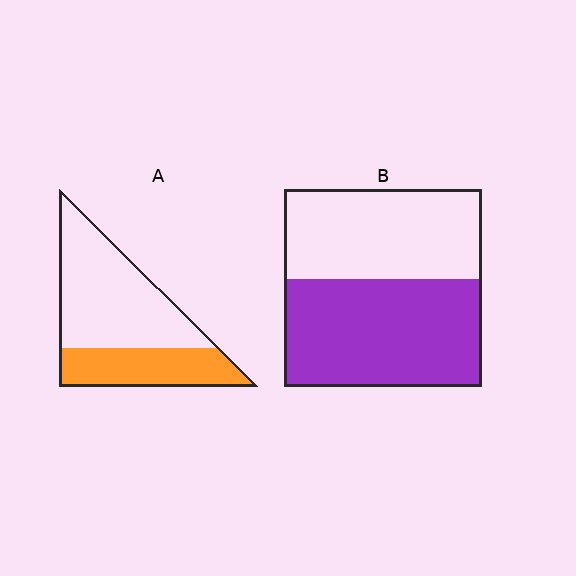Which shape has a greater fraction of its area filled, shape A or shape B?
Shape B.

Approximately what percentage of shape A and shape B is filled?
A is approximately 35% and B is approximately 55%.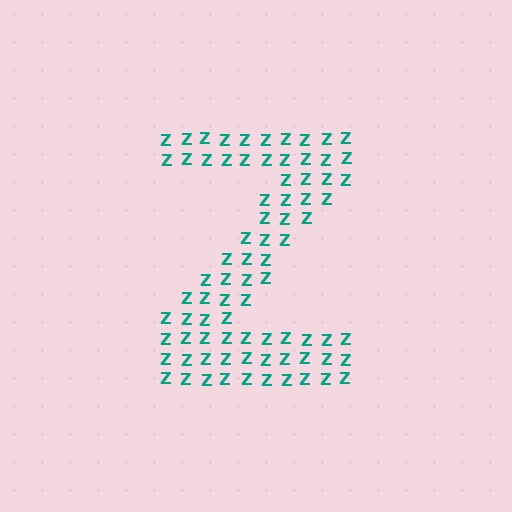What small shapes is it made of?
It is made of small letter Z's.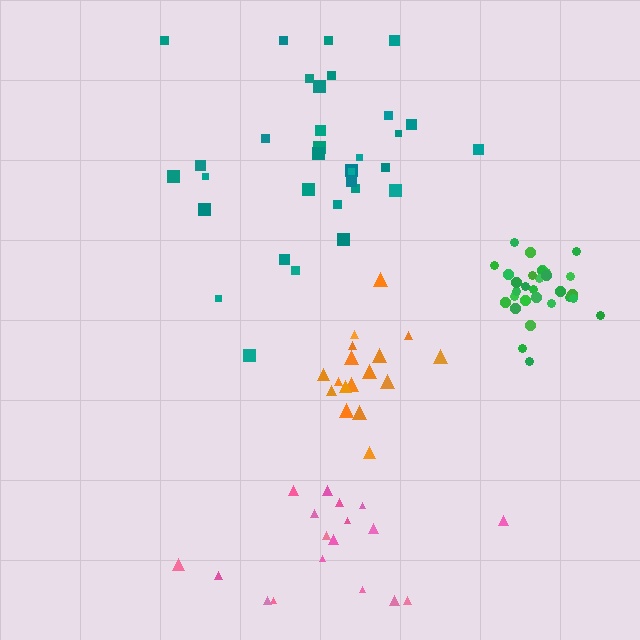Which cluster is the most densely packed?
Green.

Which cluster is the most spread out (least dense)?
Pink.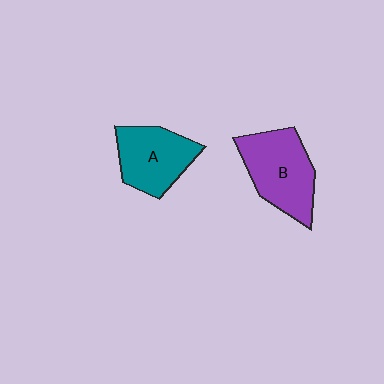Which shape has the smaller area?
Shape A (teal).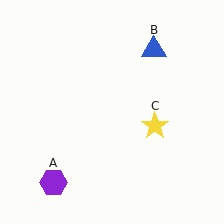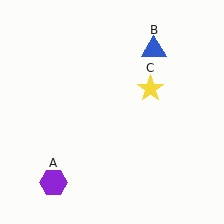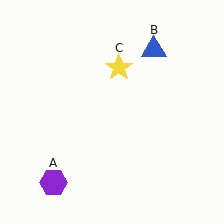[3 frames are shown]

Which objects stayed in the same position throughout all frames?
Purple hexagon (object A) and blue triangle (object B) remained stationary.